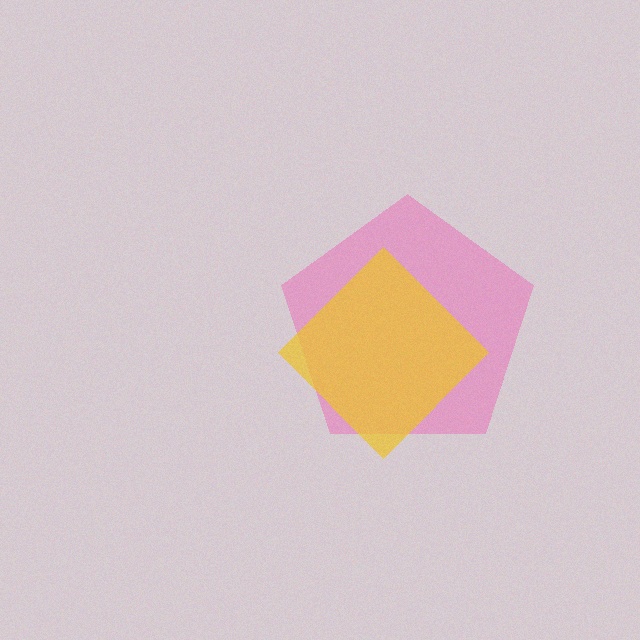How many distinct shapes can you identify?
There are 2 distinct shapes: a pink pentagon, a yellow diamond.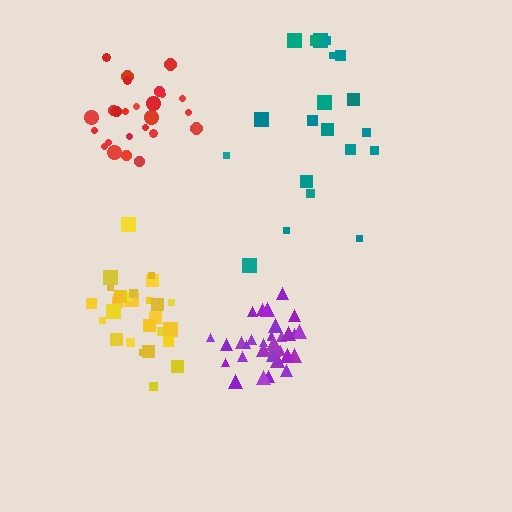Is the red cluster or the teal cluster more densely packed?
Red.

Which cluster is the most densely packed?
Purple.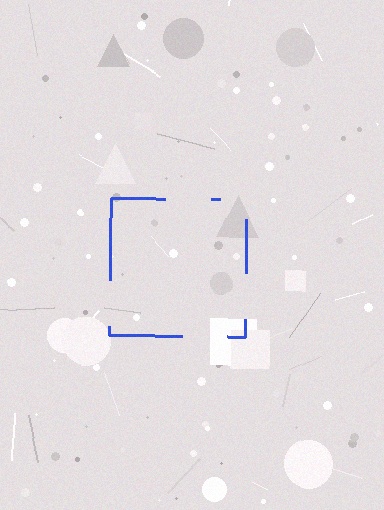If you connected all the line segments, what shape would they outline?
They would outline a square.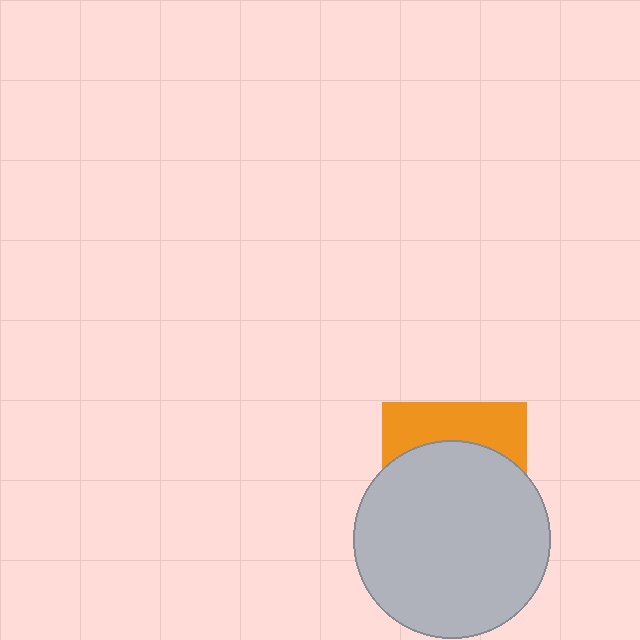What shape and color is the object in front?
The object in front is a light gray circle.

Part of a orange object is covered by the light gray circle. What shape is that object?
It is a square.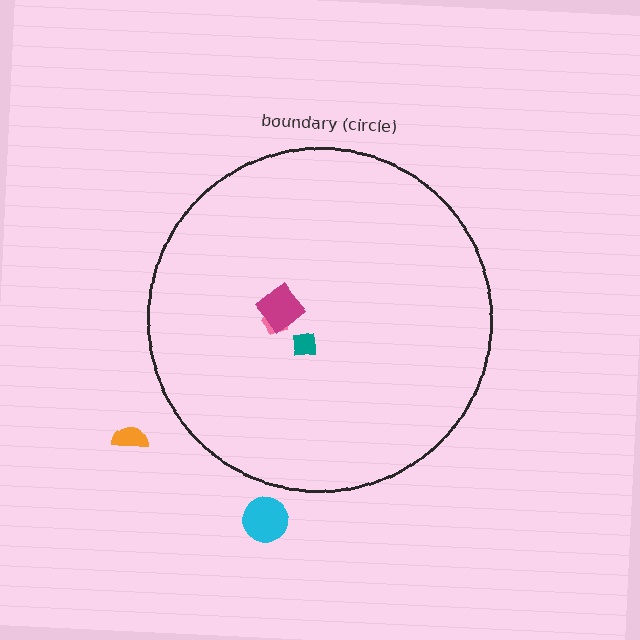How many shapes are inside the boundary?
3 inside, 2 outside.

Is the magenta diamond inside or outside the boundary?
Inside.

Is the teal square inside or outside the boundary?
Inside.